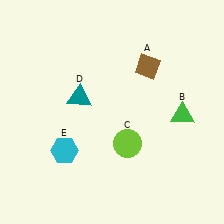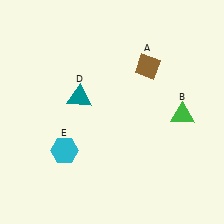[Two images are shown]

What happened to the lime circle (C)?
The lime circle (C) was removed in Image 2. It was in the bottom-right area of Image 1.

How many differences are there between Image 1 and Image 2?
There is 1 difference between the two images.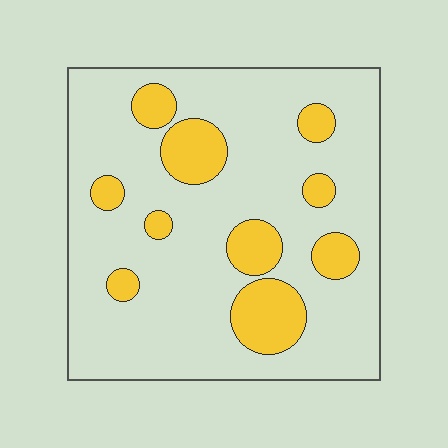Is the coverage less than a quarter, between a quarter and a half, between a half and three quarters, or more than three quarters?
Less than a quarter.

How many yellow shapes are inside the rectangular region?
10.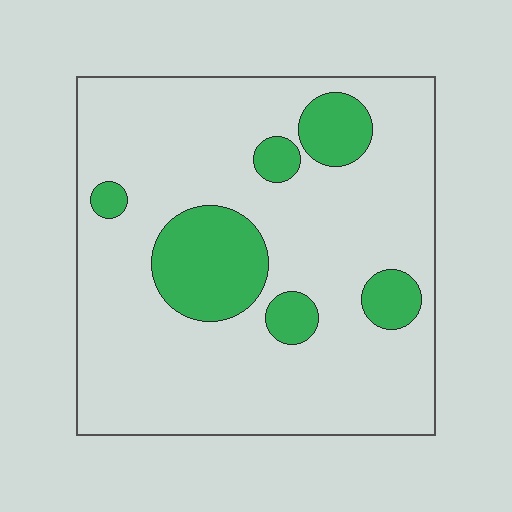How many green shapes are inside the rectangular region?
6.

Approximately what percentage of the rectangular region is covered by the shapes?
Approximately 20%.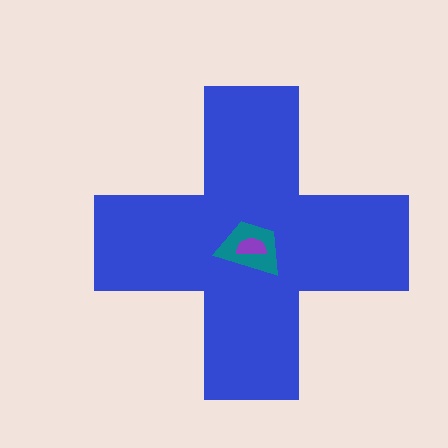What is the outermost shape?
The blue cross.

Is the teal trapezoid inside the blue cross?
Yes.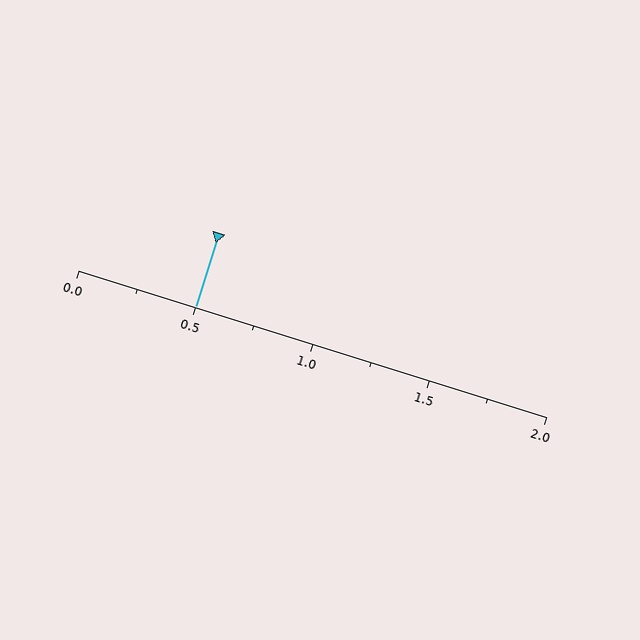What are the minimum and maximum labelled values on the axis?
The axis runs from 0.0 to 2.0.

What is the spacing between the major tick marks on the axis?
The major ticks are spaced 0.5 apart.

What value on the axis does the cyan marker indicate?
The marker indicates approximately 0.5.